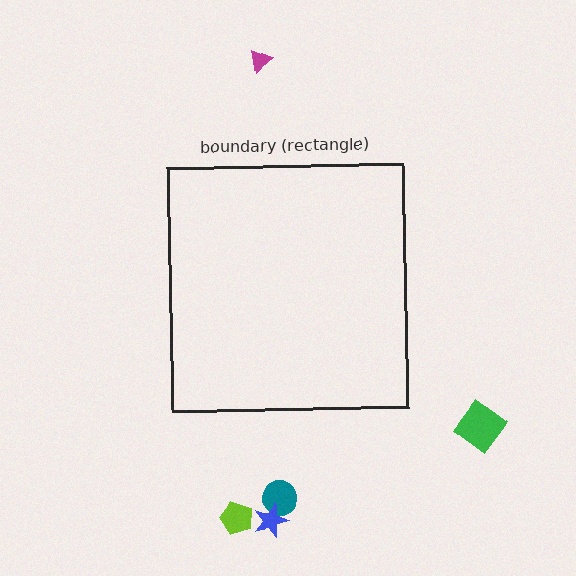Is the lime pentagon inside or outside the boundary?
Outside.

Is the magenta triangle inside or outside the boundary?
Outside.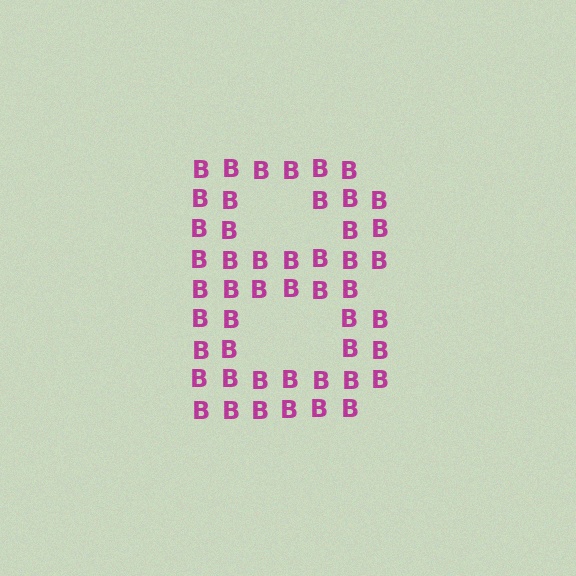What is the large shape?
The large shape is the letter B.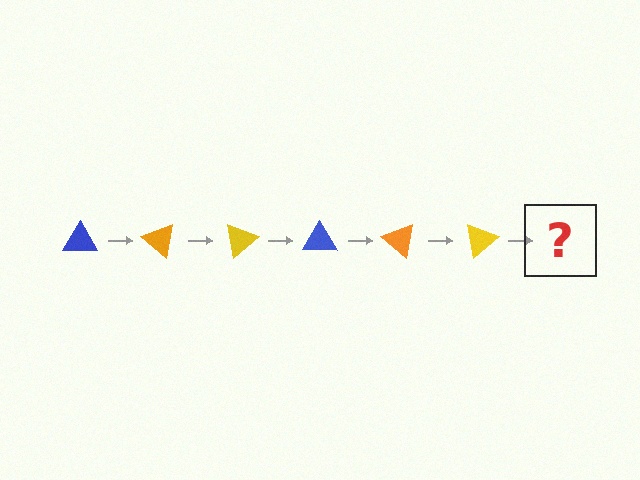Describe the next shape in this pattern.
It should be a blue triangle, rotated 240 degrees from the start.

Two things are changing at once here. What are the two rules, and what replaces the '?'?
The two rules are that it rotates 40 degrees each step and the color cycles through blue, orange, and yellow. The '?' should be a blue triangle, rotated 240 degrees from the start.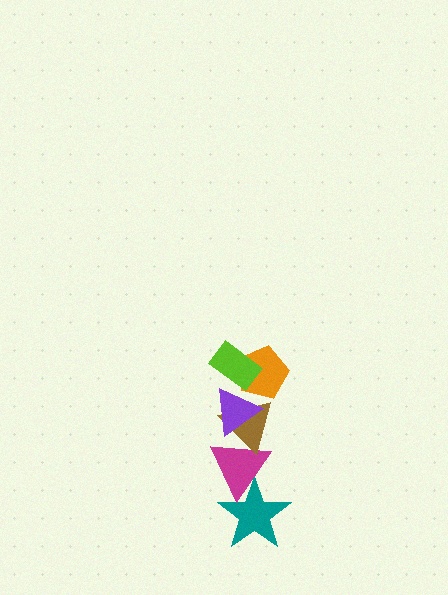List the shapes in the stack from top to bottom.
From top to bottom: the lime rectangle, the orange pentagon, the purple triangle, the brown triangle, the magenta triangle, the teal star.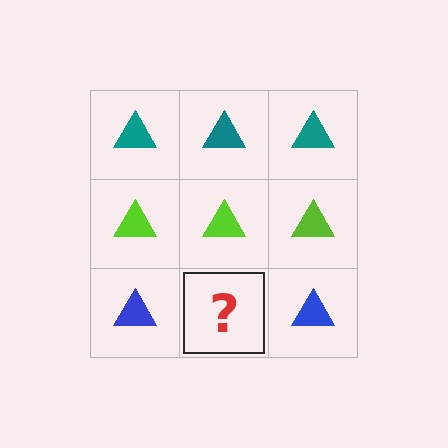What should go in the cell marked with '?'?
The missing cell should contain a blue triangle.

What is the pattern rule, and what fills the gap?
The rule is that each row has a consistent color. The gap should be filled with a blue triangle.